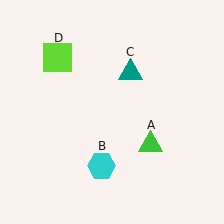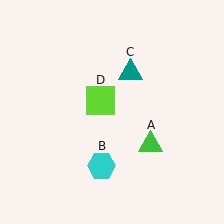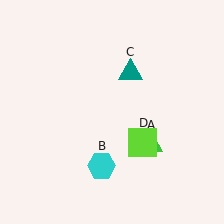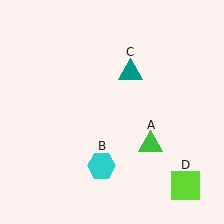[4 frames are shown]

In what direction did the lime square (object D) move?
The lime square (object D) moved down and to the right.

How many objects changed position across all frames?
1 object changed position: lime square (object D).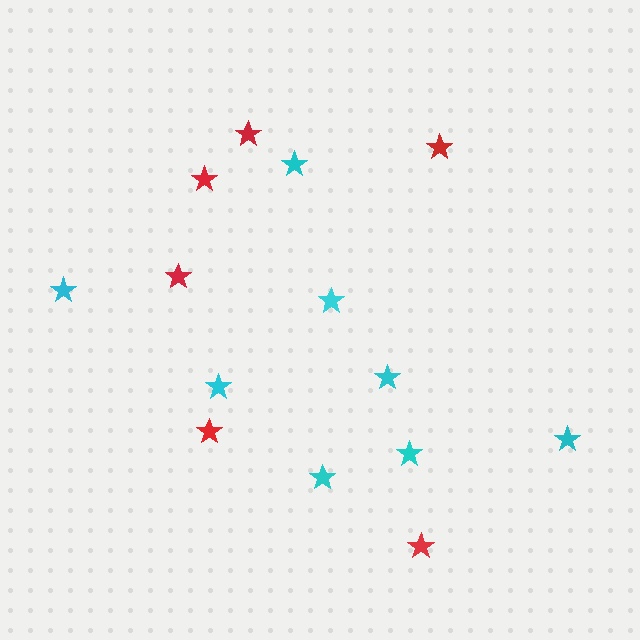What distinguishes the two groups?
There are 2 groups: one group of cyan stars (8) and one group of red stars (6).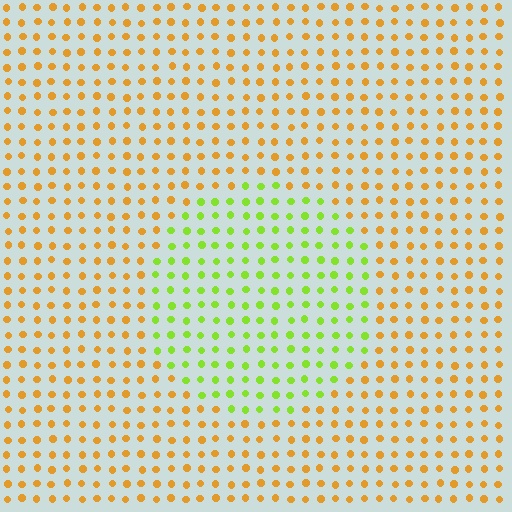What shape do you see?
I see a circle.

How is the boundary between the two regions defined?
The boundary is defined purely by a slight shift in hue (about 55 degrees). Spacing, size, and orientation are identical on both sides.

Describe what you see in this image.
The image is filled with small orange elements in a uniform arrangement. A circle-shaped region is visible where the elements are tinted to a slightly different hue, forming a subtle color boundary.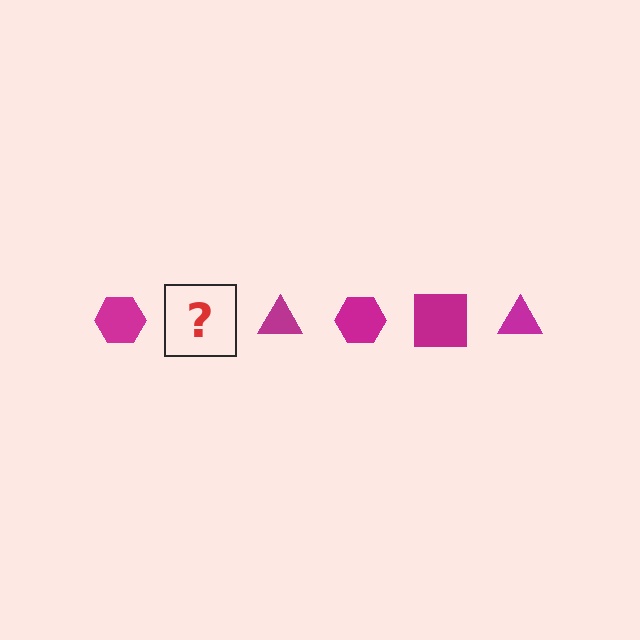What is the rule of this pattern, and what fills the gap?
The rule is that the pattern cycles through hexagon, square, triangle shapes in magenta. The gap should be filled with a magenta square.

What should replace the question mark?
The question mark should be replaced with a magenta square.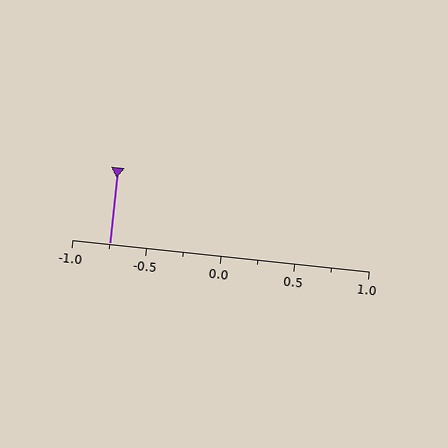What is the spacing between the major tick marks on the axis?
The major ticks are spaced 0.5 apart.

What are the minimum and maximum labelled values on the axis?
The axis runs from -1.0 to 1.0.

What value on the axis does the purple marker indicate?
The marker indicates approximately -0.75.